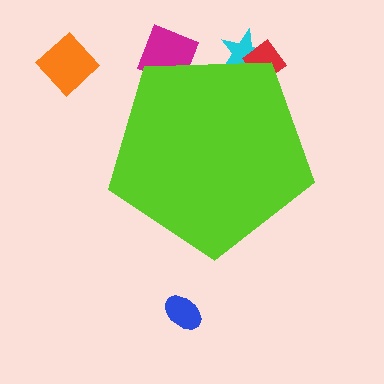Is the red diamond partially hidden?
Yes, the red diamond is partially hidden behind the lime pentagon.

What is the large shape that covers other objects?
A lime pentagon.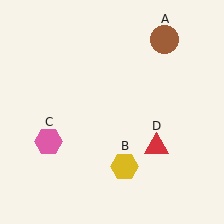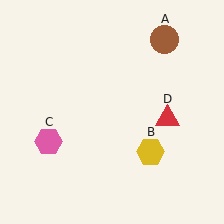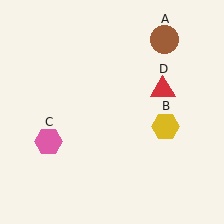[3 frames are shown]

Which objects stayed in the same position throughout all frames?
Brown circle (object A) and pink hexagon (object C) remained stationary.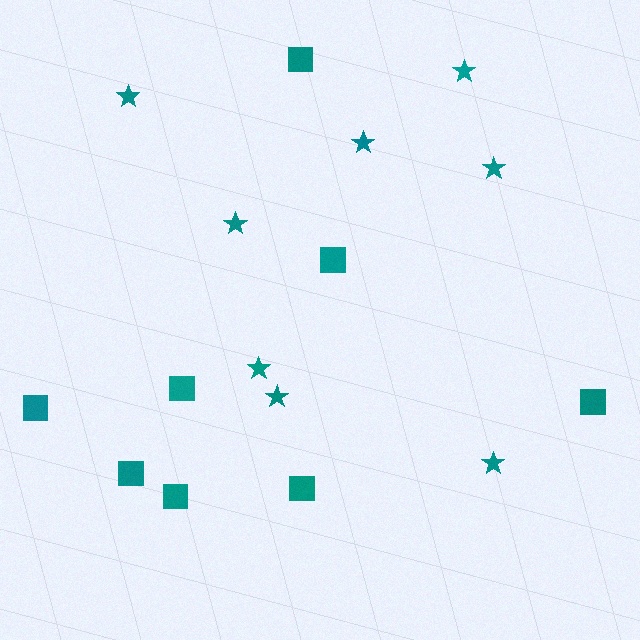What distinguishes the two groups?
There are 2 groups: one group of stars (8) and one group of squares (8).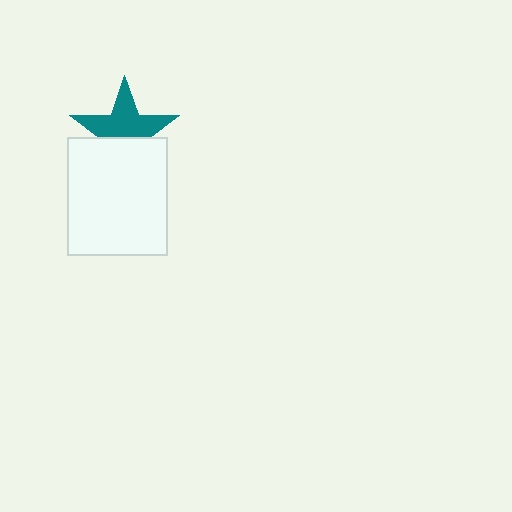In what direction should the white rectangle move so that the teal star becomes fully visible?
The white rectangle should move down. That is the shortest direction to clear the overlap and leave the teal star fully visible.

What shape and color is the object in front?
The object in front is a white rectangle.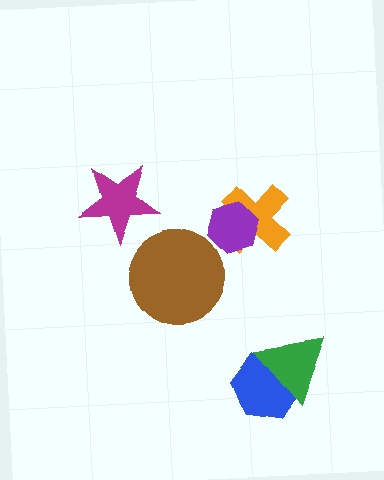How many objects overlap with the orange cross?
1 object overlaps with the orange cross.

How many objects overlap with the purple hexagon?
1 object overlaps with the purple hexagon.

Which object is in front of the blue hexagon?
The green triangle is in front of the blue hexagon.